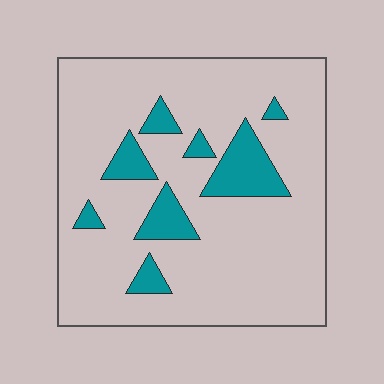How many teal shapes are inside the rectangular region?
8.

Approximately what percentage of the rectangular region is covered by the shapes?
Approximately 15%.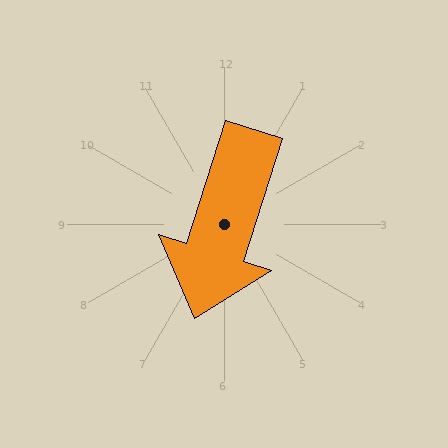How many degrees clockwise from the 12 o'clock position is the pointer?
Approximately 198 degrees.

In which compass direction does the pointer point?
South.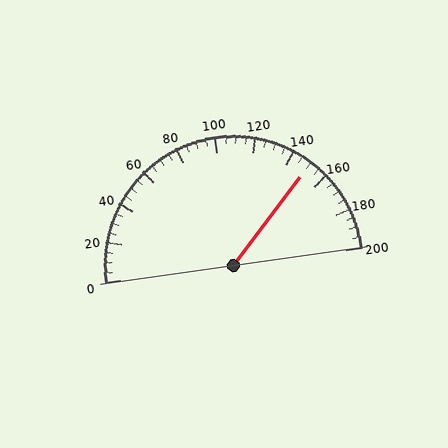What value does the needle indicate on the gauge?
The needle indicates approximately 150.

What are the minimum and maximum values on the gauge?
The gauge ranges from 0 to 200.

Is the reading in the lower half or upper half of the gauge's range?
The reading is in the upper half of the range (0 to 200).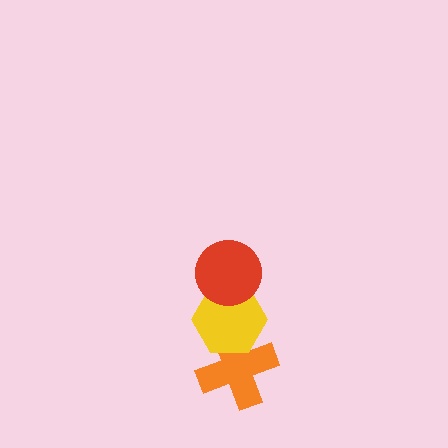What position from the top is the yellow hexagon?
The yellow hexagon is 2nd from the top.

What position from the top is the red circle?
The red circle is 1st from the top.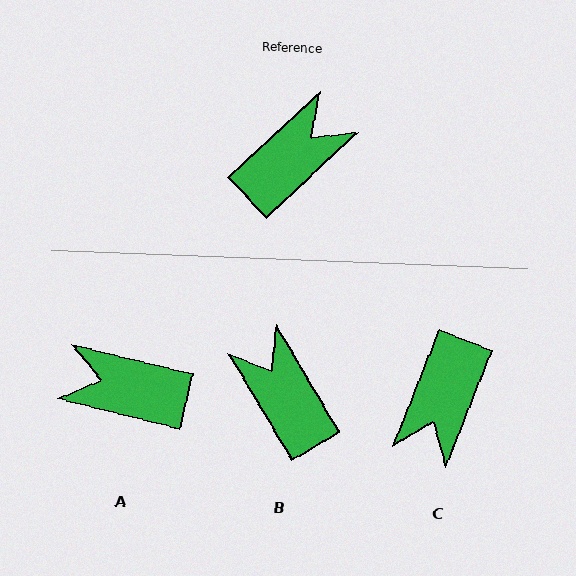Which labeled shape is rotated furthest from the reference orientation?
C, about 155 degrees away.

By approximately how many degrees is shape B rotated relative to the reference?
Approximately 78 degrees counter-clockwise.